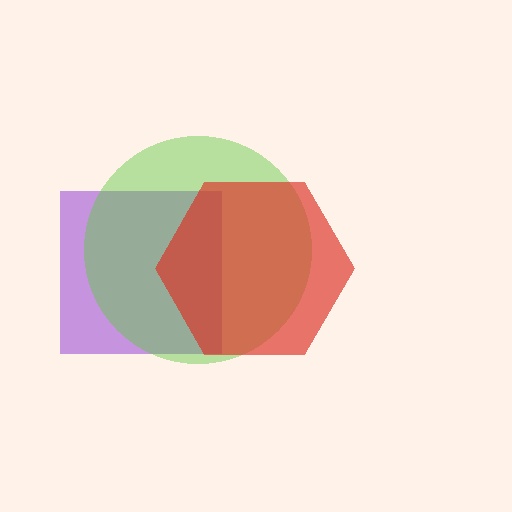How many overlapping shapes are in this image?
There are 3 overlapping shapes in the image.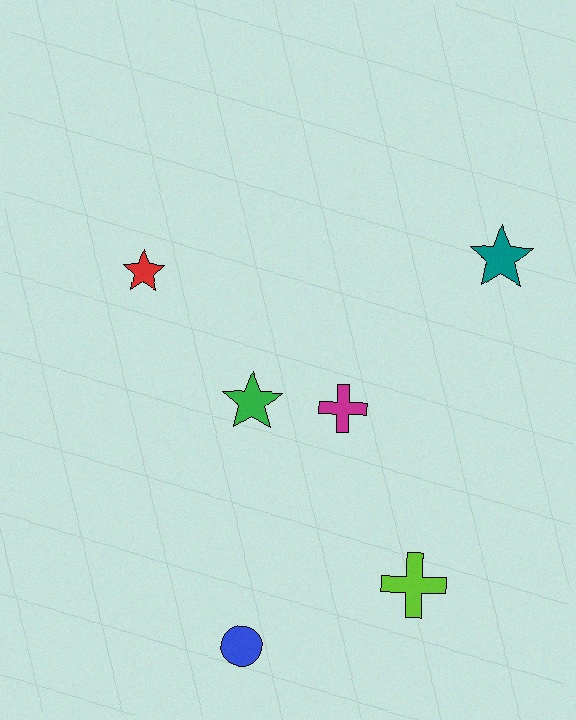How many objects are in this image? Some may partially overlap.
There are 6 objects.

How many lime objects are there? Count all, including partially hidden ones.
There is 1 lime object.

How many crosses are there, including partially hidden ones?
There are 2 crosses.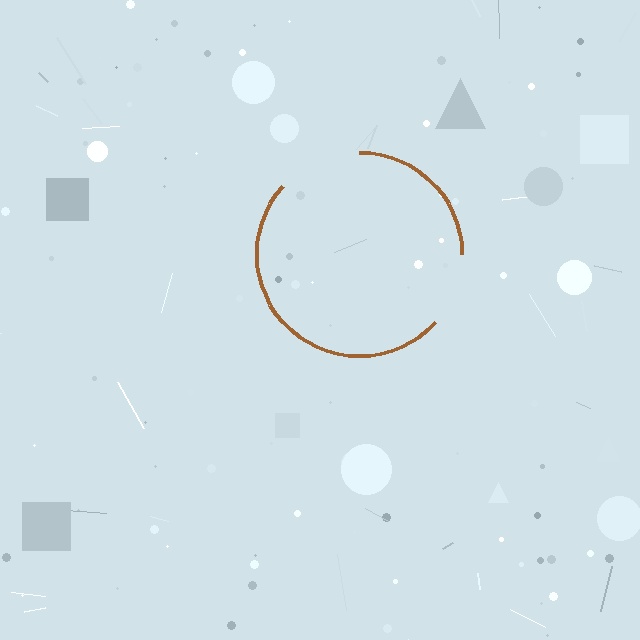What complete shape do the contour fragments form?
The contour fragments form a circle.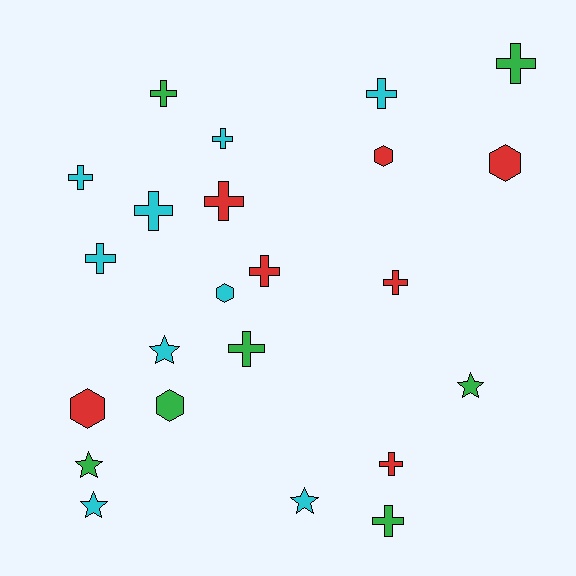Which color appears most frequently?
Cyan, with 9 objects.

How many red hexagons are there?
There are 3 red hexagons.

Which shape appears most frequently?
Cross, with 13 objects.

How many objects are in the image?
There are 23 objects.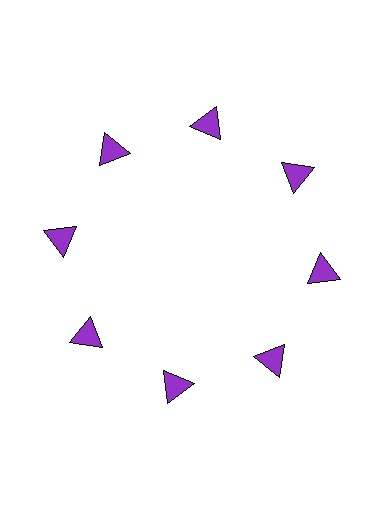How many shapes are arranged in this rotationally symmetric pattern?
There are 8 shapes, arranged in 8 groups of 1.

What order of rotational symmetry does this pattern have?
This pattern has 8-fold rotational symmetry.